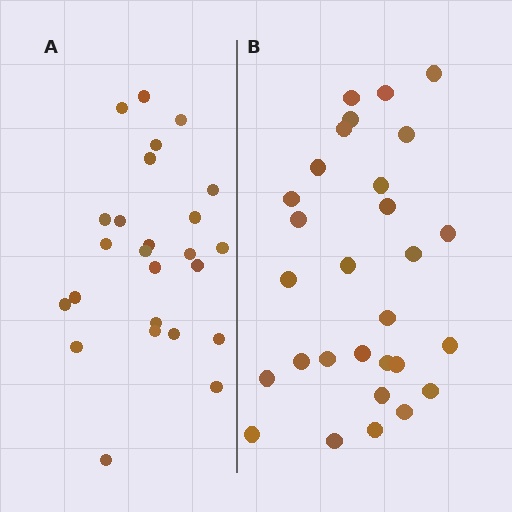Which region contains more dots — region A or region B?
Region B (the right region) has more dots.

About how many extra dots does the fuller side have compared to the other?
Region B has about 4 more dots than region A.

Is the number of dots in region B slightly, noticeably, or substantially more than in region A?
Region B has only slightly more — the two regions are fairly close. The ratio is roughly 1.2 to 1.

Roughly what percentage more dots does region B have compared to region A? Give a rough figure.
About 15% more.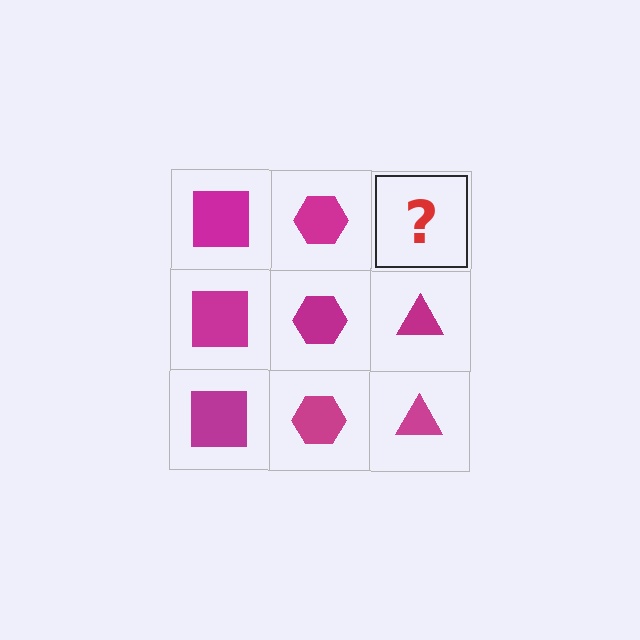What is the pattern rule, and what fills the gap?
The rule is that each column has a consistent shape. The gap should be filled with a magenta triangle.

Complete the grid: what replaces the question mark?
The question mark should be replaced with a magenta triangle.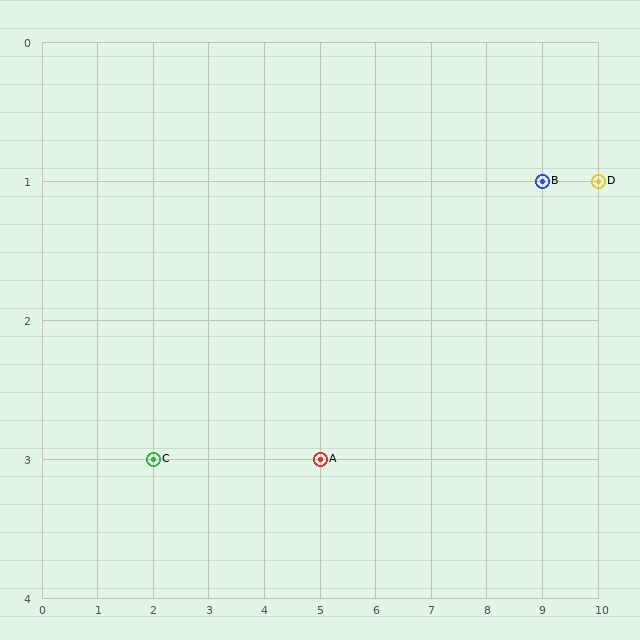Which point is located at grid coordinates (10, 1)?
Point D is at (10, 1).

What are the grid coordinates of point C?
Point C is at grid coordinates (2, 3).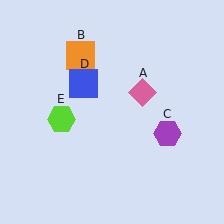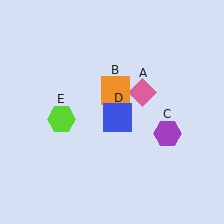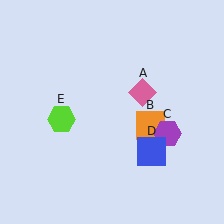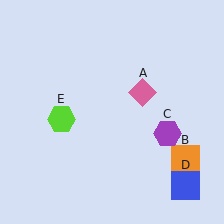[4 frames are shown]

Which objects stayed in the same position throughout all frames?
Pink diamond (object A) and purple hexagon (object C) and lime hexagon (object E) remained stationary.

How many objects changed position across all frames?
2 objects changed position: orange square (object B), blue square (object D).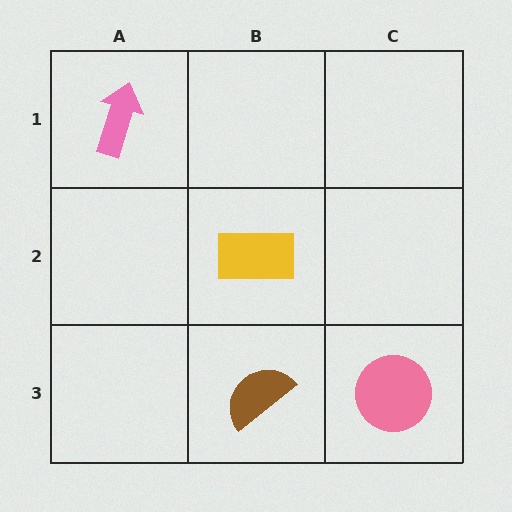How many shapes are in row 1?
1 shape.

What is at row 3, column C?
A pink circle.